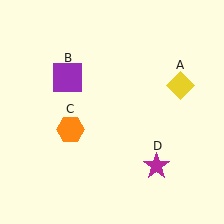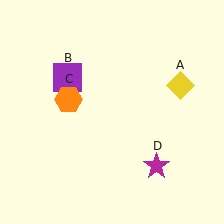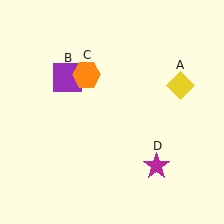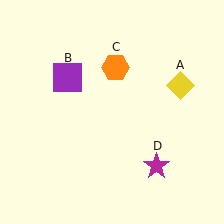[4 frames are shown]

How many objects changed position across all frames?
1 object changed position: orange hexagon (object C).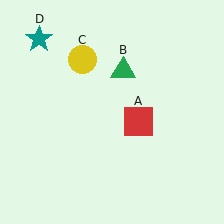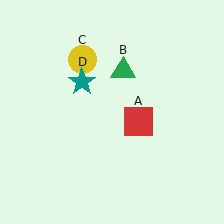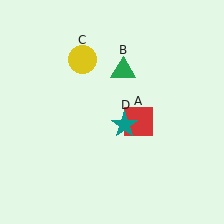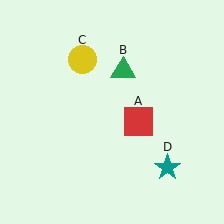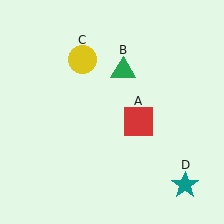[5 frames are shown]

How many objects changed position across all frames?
1 object changed position: teal star (object D).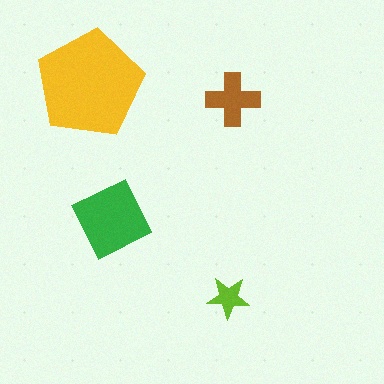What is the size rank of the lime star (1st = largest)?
4th.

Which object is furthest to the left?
The yellow pentagon is leftmost.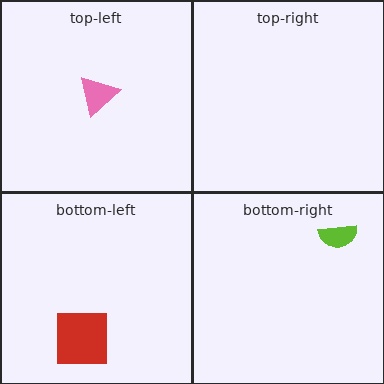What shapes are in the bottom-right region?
The lime semicircle.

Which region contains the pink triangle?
The top-left region.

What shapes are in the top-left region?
The pink triangle.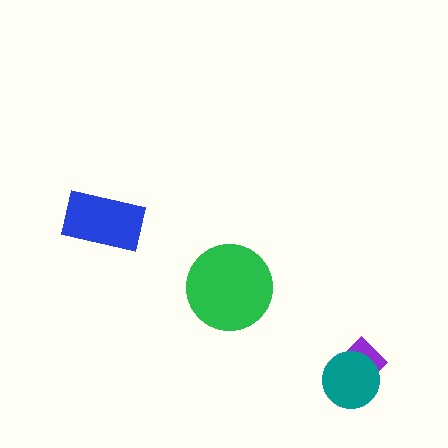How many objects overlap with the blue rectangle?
0 objects overlap with the blue rectangle.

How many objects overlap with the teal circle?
1 object overlaps with the teal circle.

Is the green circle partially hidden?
No, no other shape covers it.